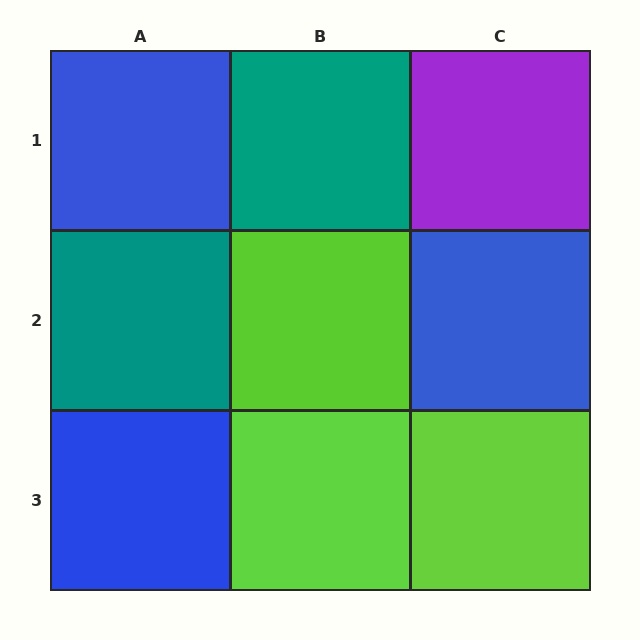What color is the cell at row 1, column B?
Teal.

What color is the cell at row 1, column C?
Purple.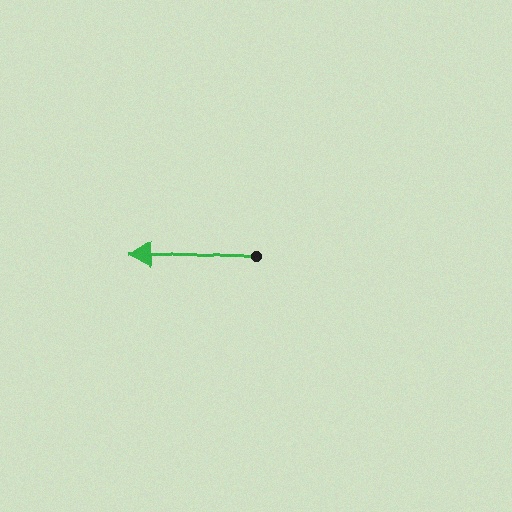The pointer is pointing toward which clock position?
Roughly 9 o'clock.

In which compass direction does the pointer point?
West.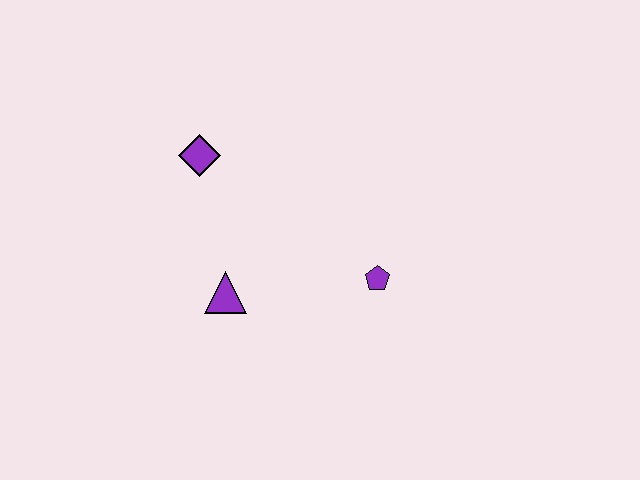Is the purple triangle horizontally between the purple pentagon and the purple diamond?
Yes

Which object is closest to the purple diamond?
The purple triangle is closest to the purple diamond.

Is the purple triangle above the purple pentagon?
No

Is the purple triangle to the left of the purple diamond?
No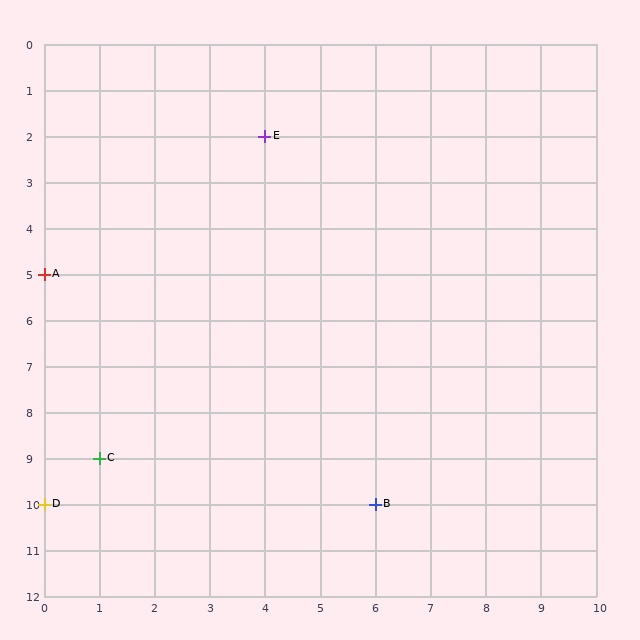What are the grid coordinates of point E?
Point E is at grid coordinates (4, 2).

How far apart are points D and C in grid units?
Points D and C are 1 column and 1 row apart (about 1.4 grid units diagonally).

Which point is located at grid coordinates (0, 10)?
Point D is at (0, 10).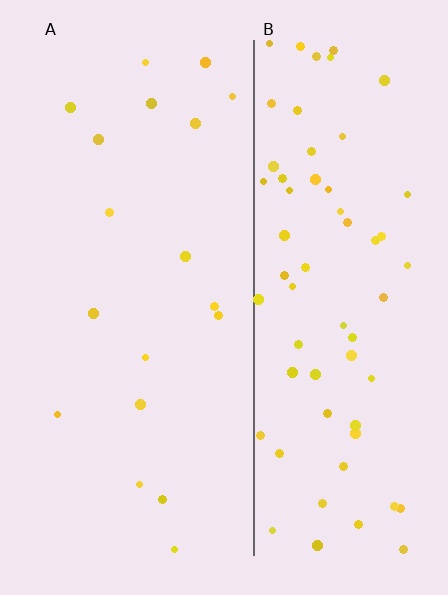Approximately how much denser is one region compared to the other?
Approximately 3.7× — region B over region A.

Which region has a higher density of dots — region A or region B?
B (the right).